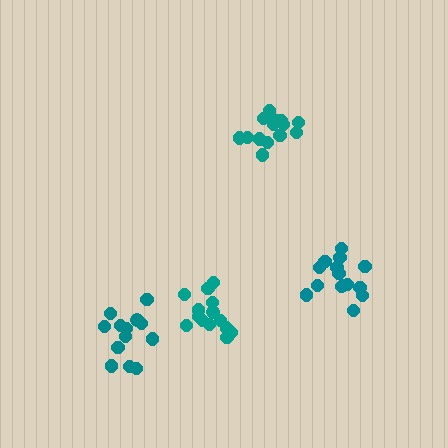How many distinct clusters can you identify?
There are 4 distinct clusters.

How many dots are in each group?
Group 1: 14 dots, Group 2: 14 dots, Group 3: 15 dots, Group 4: 13 dots (56 total).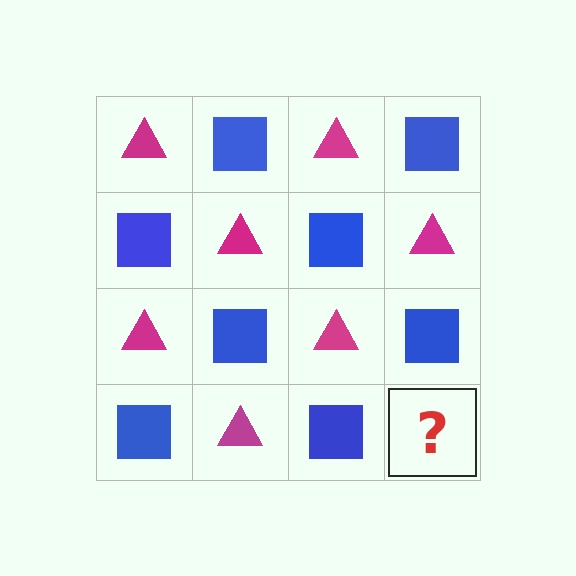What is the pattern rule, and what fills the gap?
The rule is that it alternates magenta triangle and blue square in a checkerboard pattern. The gap should be filled with a magenta triangle.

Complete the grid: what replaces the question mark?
The question mark should be replaced with a magenta triangle.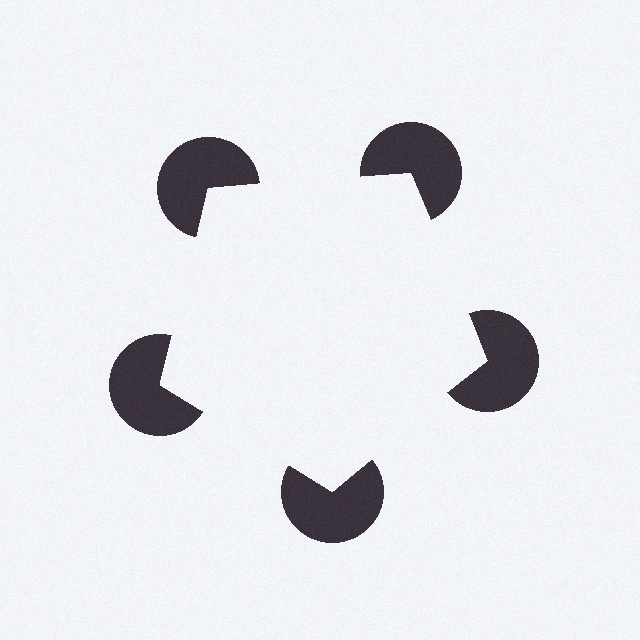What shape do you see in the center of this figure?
An illusory pentagon — its edges are inferred from the aligned wedge cuts in the pac-man discs, not physically drawn.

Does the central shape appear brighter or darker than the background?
It typically appears slightly brighter than the background, even though no actual brightness change is drawn.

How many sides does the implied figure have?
5 sides.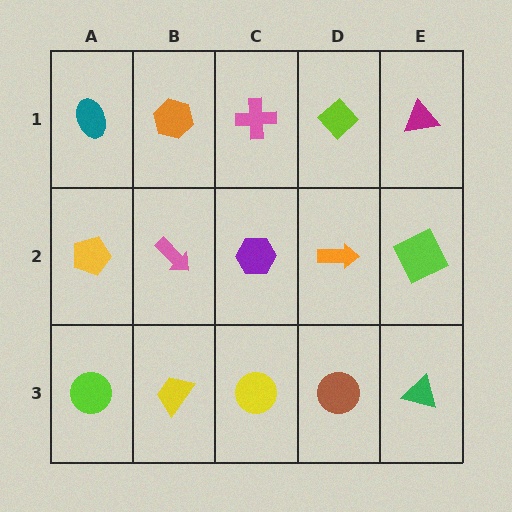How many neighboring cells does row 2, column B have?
4.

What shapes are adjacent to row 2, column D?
A lime diamond (row 1, column D), a brown circle (row 3, column D), a purple hexagon (row 2, column C), a lime square (row 2, column E).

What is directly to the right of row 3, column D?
A green triangle.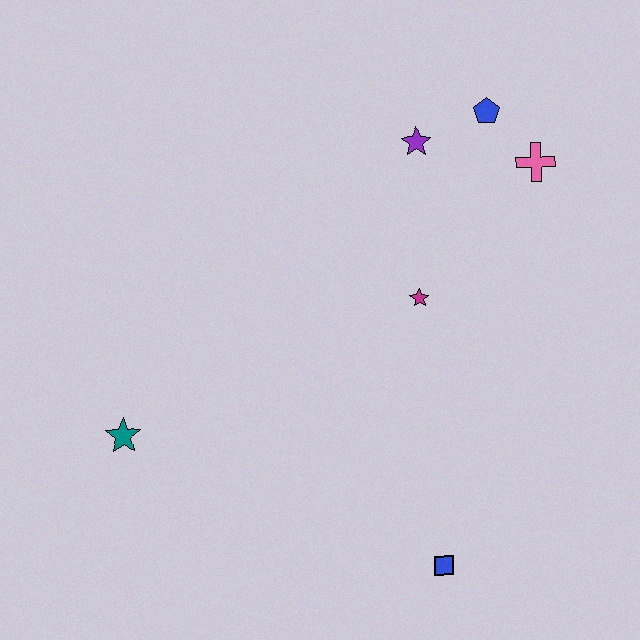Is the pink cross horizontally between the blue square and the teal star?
No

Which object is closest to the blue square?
The magenta star is closest to the blue square.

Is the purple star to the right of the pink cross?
No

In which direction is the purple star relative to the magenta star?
The purple star is above the magenta star.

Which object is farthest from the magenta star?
The teal star is farthest from the magenta star.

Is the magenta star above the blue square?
Yes